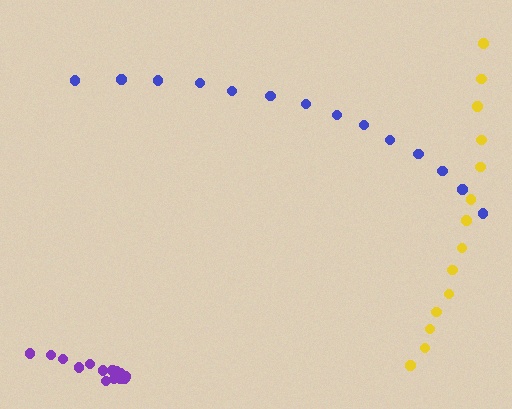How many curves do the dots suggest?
There are 3 distinct paths.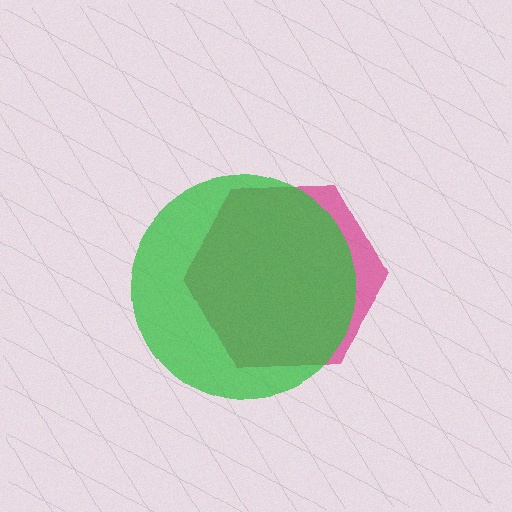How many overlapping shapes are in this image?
There are 2 overlapping shapes in the image.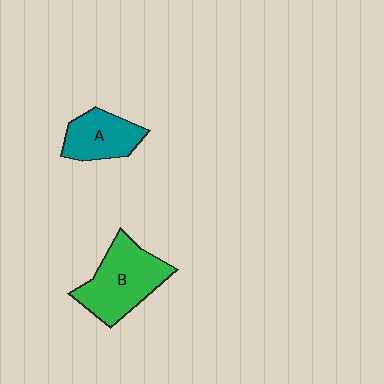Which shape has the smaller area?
Shape A (teal).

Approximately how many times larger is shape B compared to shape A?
Approximately 1.5 times.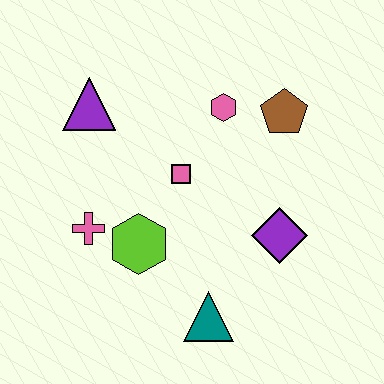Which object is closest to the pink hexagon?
The brown pentagon is closest to the pink hexagon.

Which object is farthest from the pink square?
The teal triangle is farthest from the pink square.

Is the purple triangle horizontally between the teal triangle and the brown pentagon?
No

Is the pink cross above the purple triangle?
No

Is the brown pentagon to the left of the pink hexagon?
No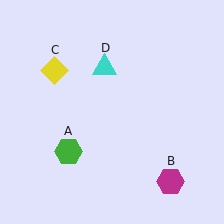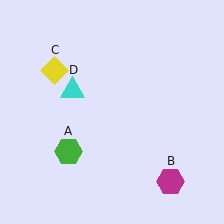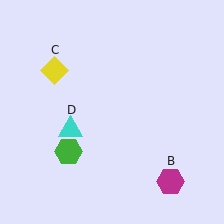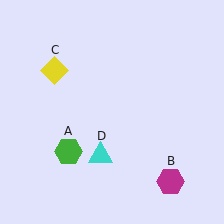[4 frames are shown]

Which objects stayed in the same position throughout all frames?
Green hexagon (object A) and magenta hexagon (object B) and yellow diamond (object C) remained stationary.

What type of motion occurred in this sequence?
The cyan triangle (object D) rotated counterclockwise around the center of the scene.